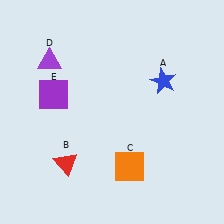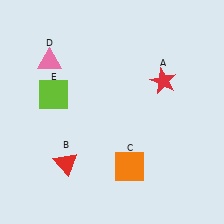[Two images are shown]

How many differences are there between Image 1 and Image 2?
There are 3 differences between the two images.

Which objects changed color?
A changed from blue to red. D changed from purple to pink. E changed from purple to lime.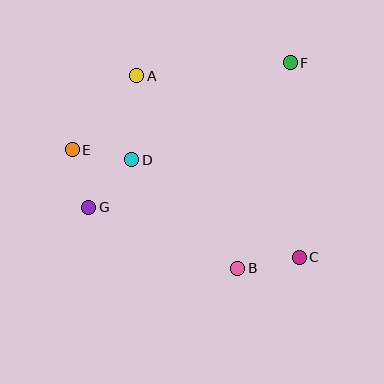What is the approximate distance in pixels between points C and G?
The distance between C and G is approximately 216 pixels.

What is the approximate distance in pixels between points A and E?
The distance between A and E is approximately 98 pixels.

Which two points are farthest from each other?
Points C and E are farthest from each other.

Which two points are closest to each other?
Points E and G are closest to each other.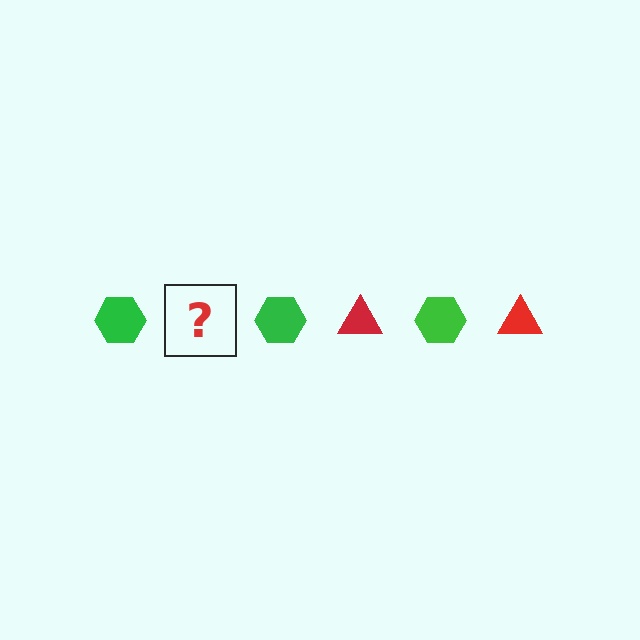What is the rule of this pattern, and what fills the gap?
The rule is that the pattern alternates between green hexagon and red triangle. The gap should be filled with a red triangle.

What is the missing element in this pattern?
The missing element is a red triangle.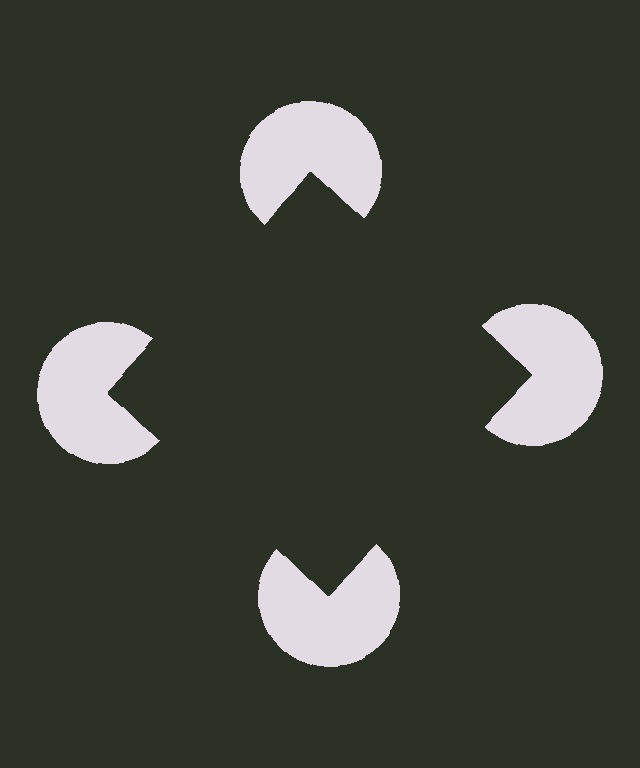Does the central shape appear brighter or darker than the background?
It typically appears slightly darker than the background, even though no actual brightness change is drawn.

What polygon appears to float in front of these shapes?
An illusory square — its edges are inferred from the aligned wedge cuts in the pac-man discs, not physically drawn.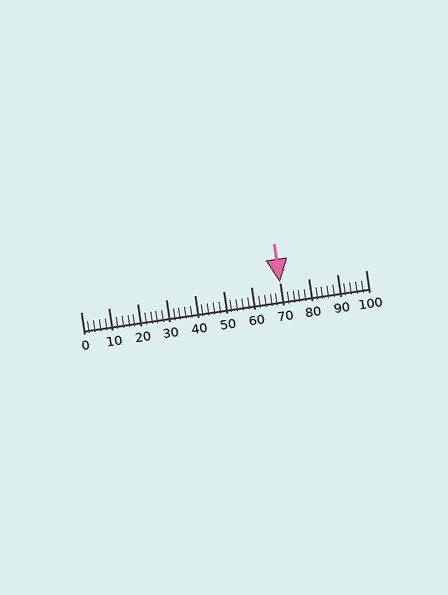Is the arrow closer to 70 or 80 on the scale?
The arrow is closer to 70.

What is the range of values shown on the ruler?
The ruler shows values from 0 to 100.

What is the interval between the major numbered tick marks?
The major tick marks are spaced 10 units apart.